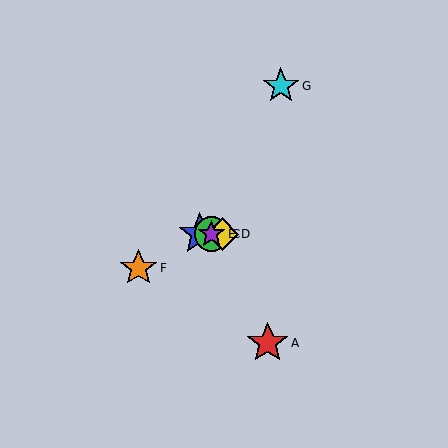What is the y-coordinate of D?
Object D is at y≈234.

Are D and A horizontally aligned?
No, D is at y≈234 and A is at y≈343.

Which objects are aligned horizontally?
Objects B, C, D, E are aligned horizontally.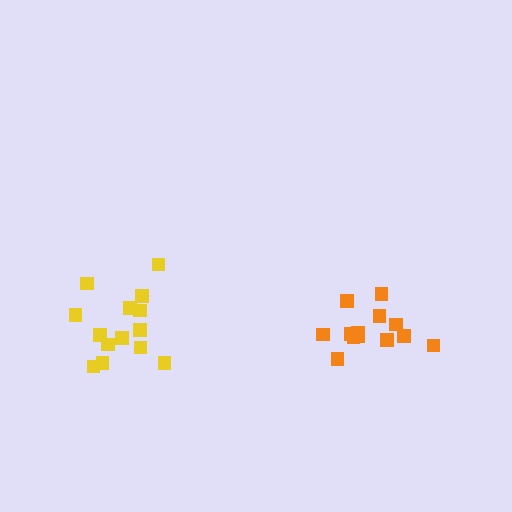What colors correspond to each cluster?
The clusters are colored: orange, yellow.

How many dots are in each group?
Group 1: 13 dots, Group 2: 14 dots (27 total).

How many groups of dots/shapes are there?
There are 2 groups.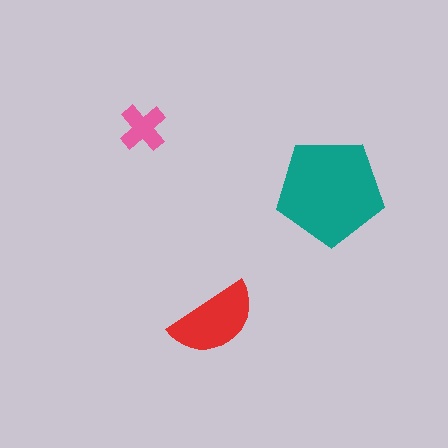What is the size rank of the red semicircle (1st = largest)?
2nd.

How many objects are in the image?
There are 3 objects in the image.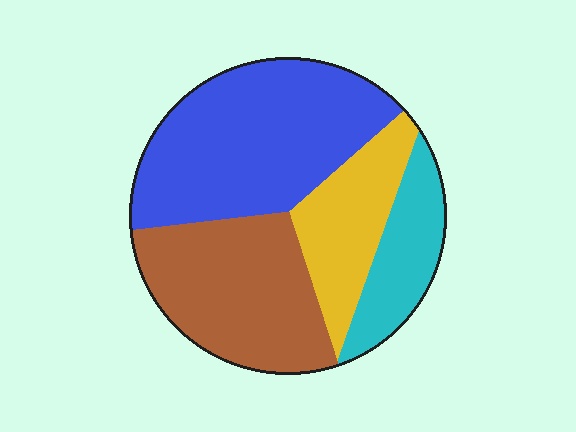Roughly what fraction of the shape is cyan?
Cyan takes up about one eighth (1/8) of the shape.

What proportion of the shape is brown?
Brown takes up between a sixth and a third of the shape.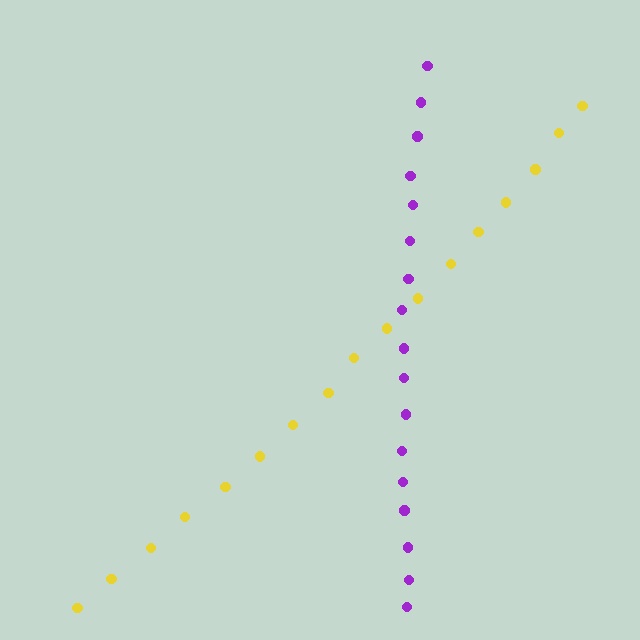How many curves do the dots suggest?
There are 2 distinct paths.